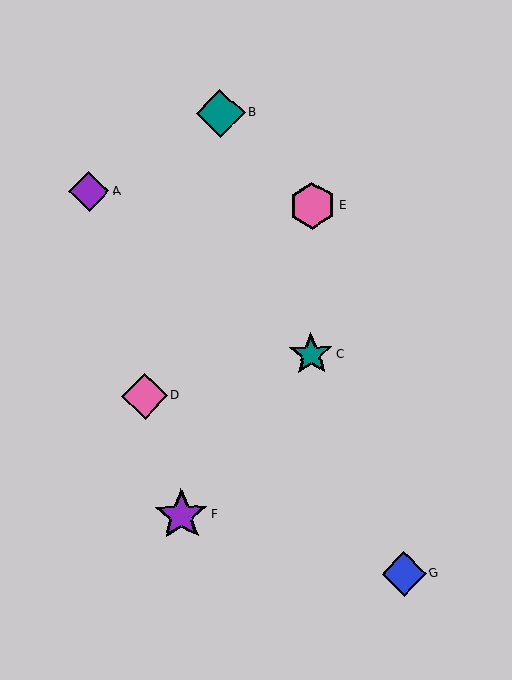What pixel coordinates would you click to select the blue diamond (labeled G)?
Click at (404, 574) to select the blue diamond G.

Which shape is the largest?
The purple star (labeled F) is the largest.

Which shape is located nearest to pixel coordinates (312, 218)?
The pink hexagon (labeled E) at (312, 205) is nearest to that location.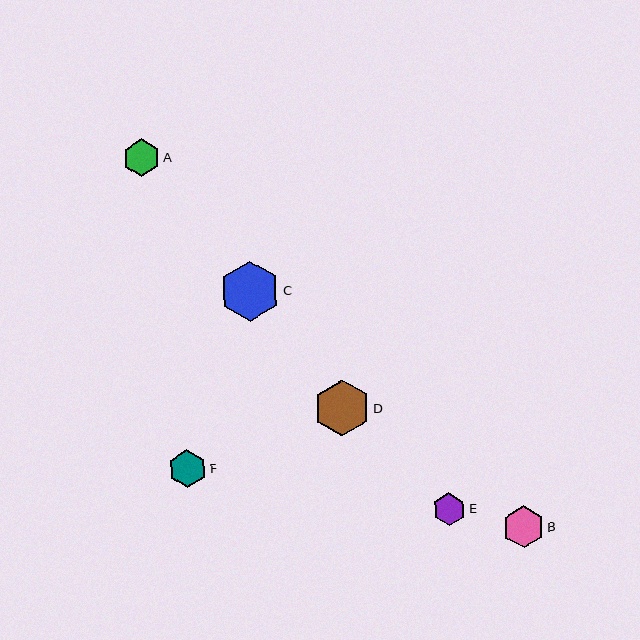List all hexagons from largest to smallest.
From largest to smallest: C, D, B, F, A, E.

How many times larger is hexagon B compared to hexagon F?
Hexagon B is approximately 1.1 times the size of hexagon F.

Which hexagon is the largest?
Hexagon C is the largest with a size of approximately 61 pixels.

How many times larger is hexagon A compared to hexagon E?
Hexagon A is approximately 1.1 times the size of hexagon E.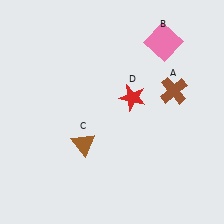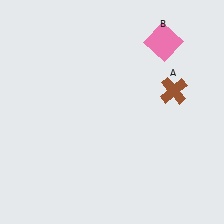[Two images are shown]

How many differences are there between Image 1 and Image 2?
There are 2 differences between the two images.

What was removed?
The brown triangle (C), the red star (D) were removed in Image 2.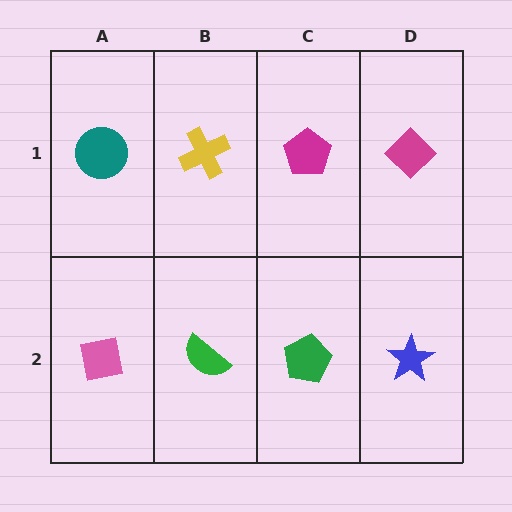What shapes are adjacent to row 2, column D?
A magenta diamond (row 1, column D), a green pentagon (row 2, column C).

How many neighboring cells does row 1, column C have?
3.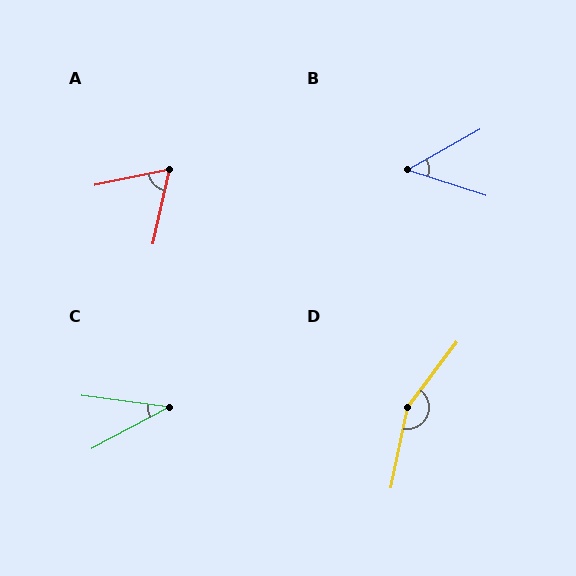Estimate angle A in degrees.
Approximately 66 degrees.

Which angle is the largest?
D, at approximately 154 degrees.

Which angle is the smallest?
C, at approximately 36 degrees.